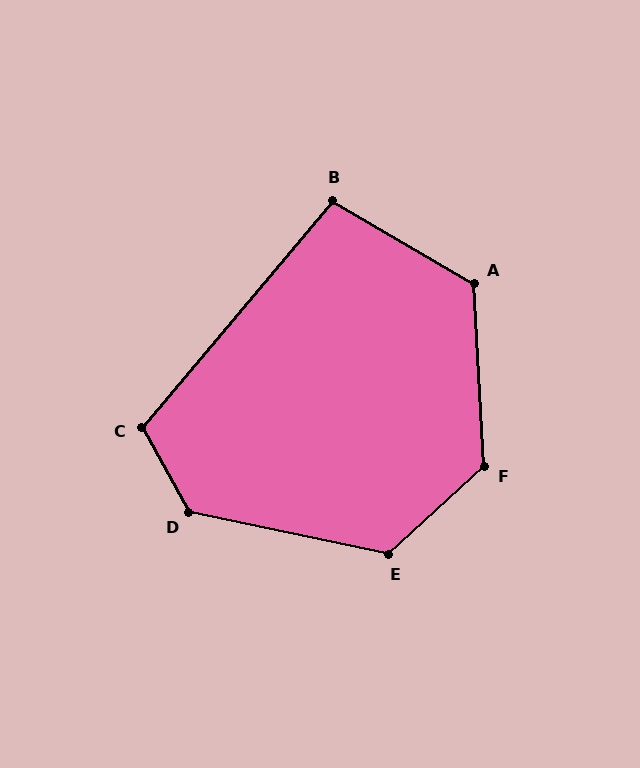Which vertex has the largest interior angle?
D, at approximately 131 degrees.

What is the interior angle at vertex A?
Approximately 124 degrees (obtuse).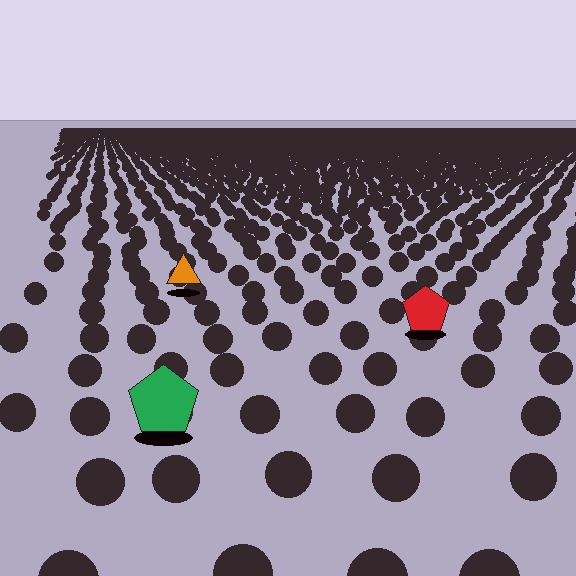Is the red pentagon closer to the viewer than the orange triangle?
Yes. The red pentagon is closer — you can tell from the texture gradient: the ground texture is coarser near it.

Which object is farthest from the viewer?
The orange triangle is farthest from the viewer. It appears smaller and the ground texture around it is denser.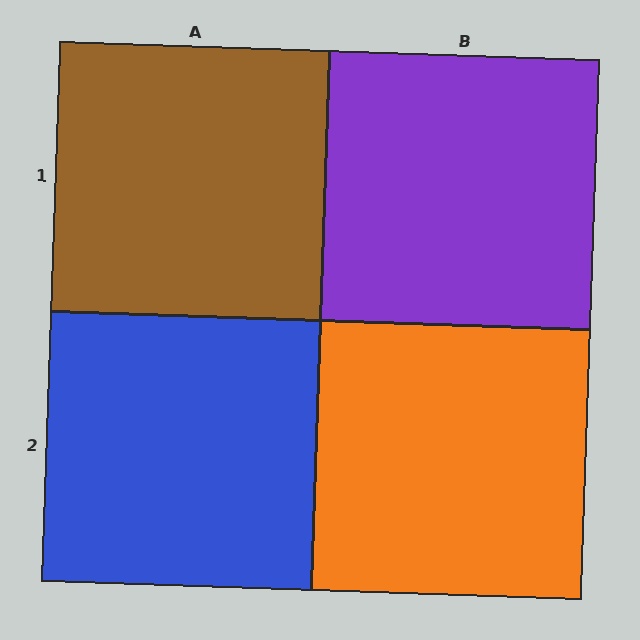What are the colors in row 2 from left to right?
Blue, orange.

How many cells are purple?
1 cell is purple.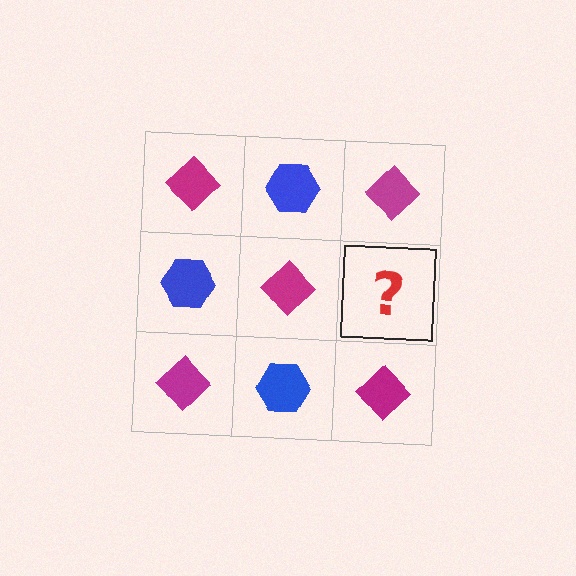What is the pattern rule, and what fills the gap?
The rule is that it alternates magenta diamond and blue hexagon in a checkerboard pattern. The gap should be filled with a blue hexagon.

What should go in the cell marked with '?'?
The missing cell should contain a blue hexagon.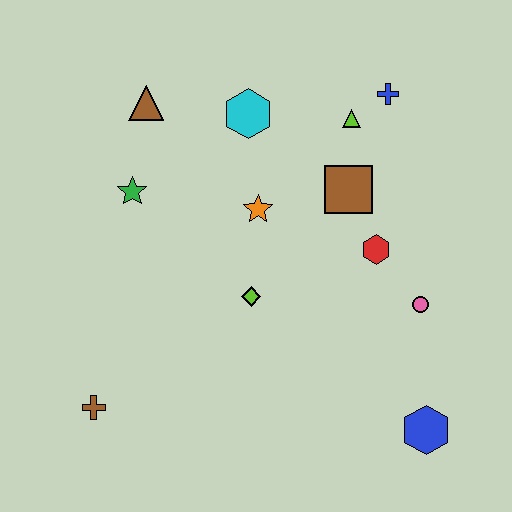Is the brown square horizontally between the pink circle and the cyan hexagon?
Yes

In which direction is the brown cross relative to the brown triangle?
The brown cross is below the brown triangle.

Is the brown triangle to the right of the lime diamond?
No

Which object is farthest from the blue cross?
The brown cross is farthest from the blue cross.